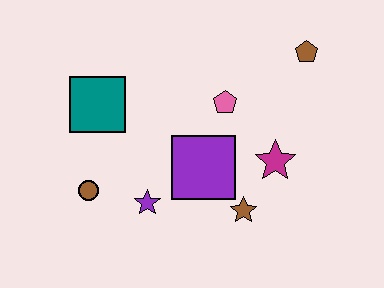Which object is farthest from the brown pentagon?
The brown circle is farthest from the brown pentagon.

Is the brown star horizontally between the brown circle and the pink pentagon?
No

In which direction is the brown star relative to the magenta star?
The brown star is below the magenta star.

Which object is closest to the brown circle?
The purple star is closest to the brown circle.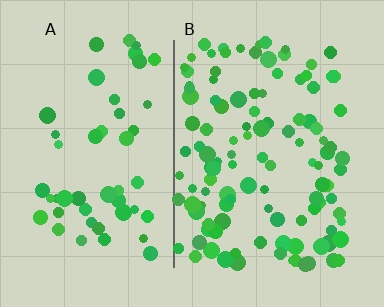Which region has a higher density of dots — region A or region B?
B (the right).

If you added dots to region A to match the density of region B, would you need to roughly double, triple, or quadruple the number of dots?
Approximately double.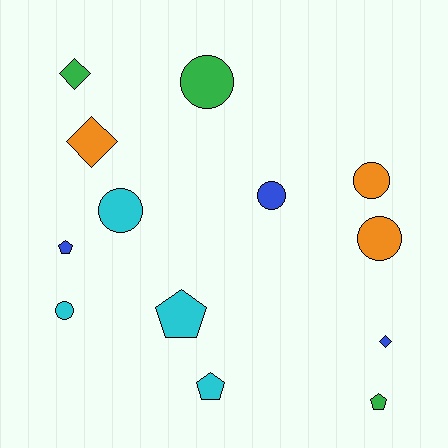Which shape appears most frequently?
Circle, with 6 objects.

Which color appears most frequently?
Cyan, with 4 objects.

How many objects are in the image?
There are 13 objects.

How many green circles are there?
There is 1 green circle.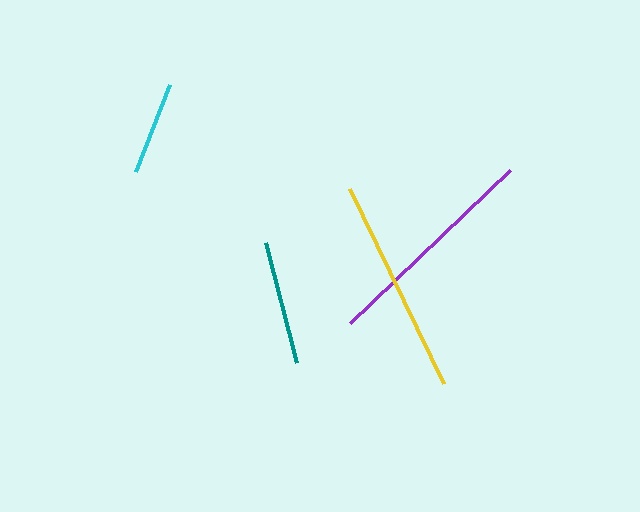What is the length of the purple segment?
The purple segment is approximately 221 pixels long.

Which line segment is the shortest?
The cyan line is the shortest at approximately 93 pixels.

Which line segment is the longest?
The purple line is the longest at approximately 221 pixels.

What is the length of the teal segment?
The teal segment is approximately 124 pixels long.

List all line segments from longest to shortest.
From longest to shortest: purple, yellow, teal, cyan.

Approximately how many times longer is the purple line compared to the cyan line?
The purple line is approximately 2.4 times the length of the cyan line.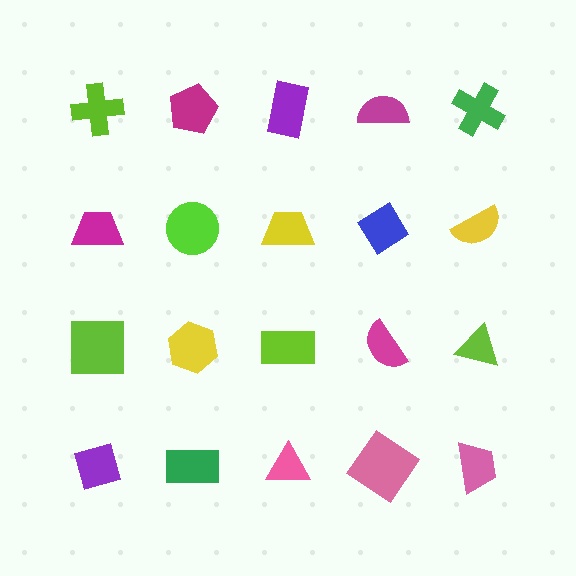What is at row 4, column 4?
A pink diamond.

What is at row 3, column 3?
A lime rectangle.